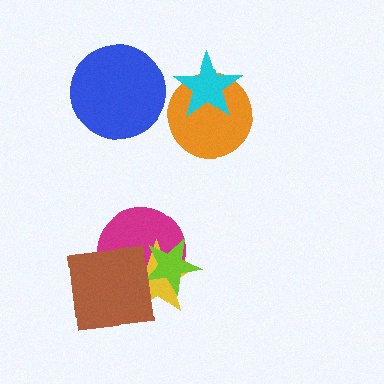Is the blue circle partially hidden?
No, no other shape covers it.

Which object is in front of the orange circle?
The cyan star is in front of the orange circle.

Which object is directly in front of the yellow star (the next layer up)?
The lime star is directly in front of the yellow star.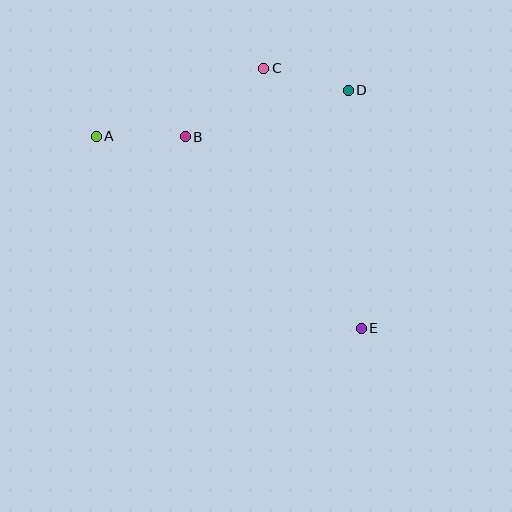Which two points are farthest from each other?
Points A and E are farthest from each other.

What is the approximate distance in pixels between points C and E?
The distance between C and E is approximately 278 pixels.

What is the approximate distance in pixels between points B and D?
The distance between B and D is approximately 170 pixels.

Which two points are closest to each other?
Points C and D are closest to each other.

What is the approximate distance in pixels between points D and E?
The distance between D and E is approximately 238 pixels.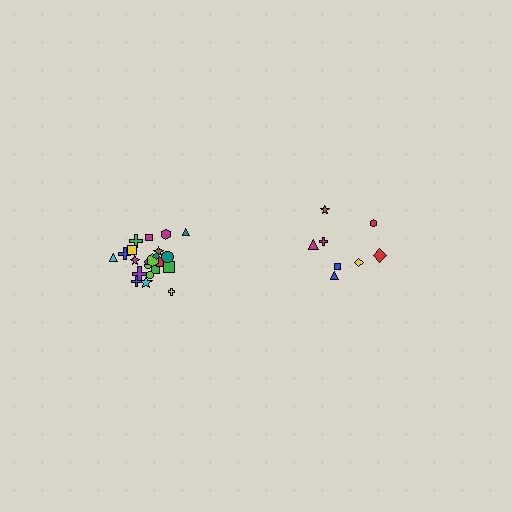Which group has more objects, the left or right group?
The left group.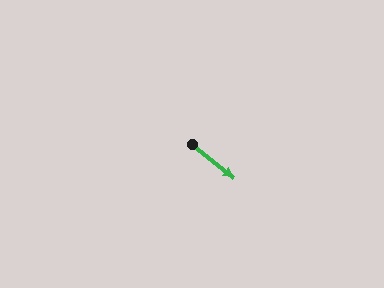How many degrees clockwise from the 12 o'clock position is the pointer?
Approximately 129 degrees.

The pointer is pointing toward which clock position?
Roughly 4 o'clock.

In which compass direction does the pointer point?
Southeast.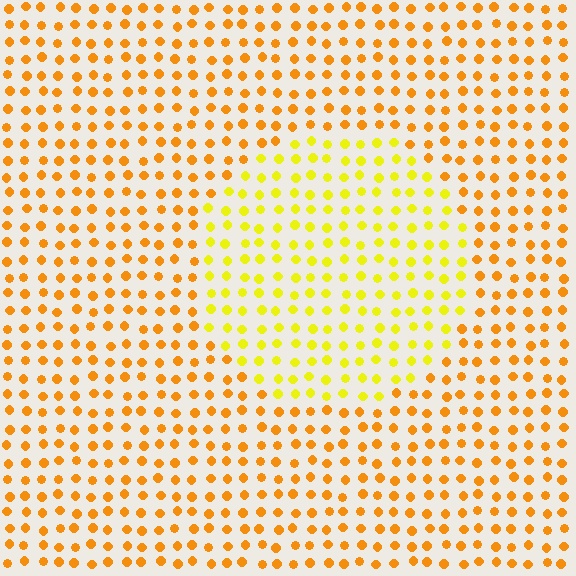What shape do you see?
I see a circle.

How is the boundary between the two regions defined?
The boundary is defined purely by a slight shift in hue (about 29 degrees). Spacing, size, and orientation are identical on both sides.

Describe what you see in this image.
The image is filled with small orange elements in a uniform arrangement. A circle-shaped region is visible where the elements are tinted to a slightly different hue, forming a subtle color boundary.